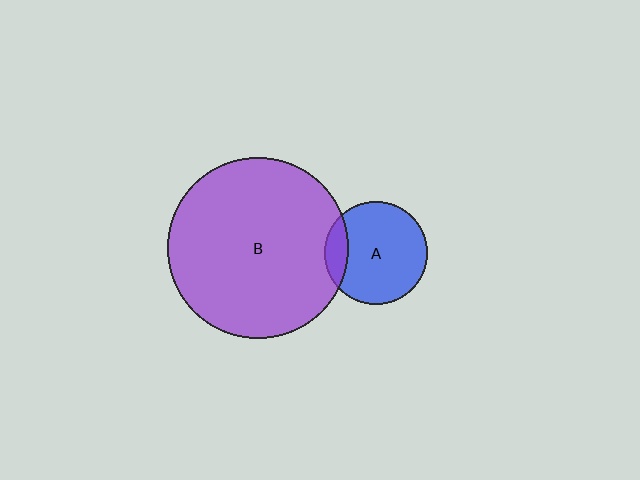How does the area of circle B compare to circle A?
Approximately 3.1 times.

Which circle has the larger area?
Circle B (purple).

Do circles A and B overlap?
Yes.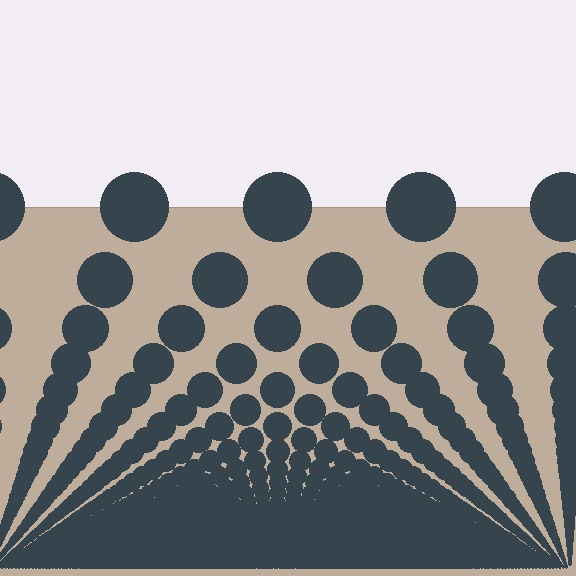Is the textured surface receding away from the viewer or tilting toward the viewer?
The surface appears to tilt toward the viewer. Texture elements get larger and sparser toward the top.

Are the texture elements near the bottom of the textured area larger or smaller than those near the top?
Smaller. The gradient is inverted — elements near the bottom are smaller and denser.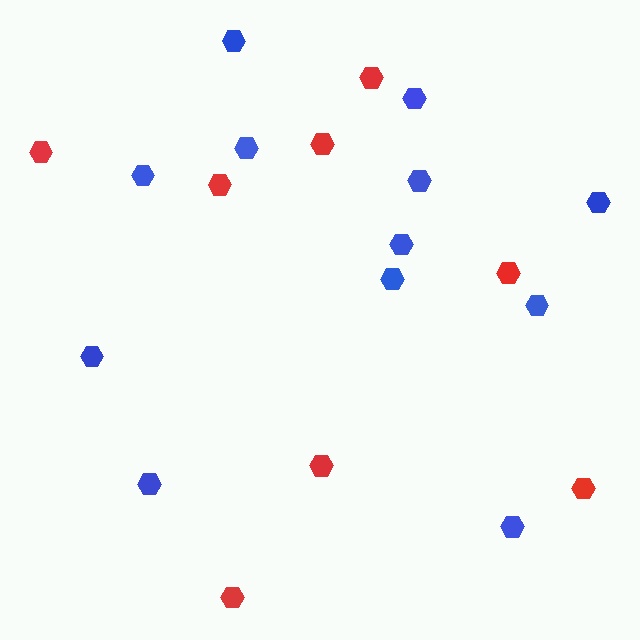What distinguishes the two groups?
There are 2 groups: one group of red hexagons (8) and one group of blue hexagons (12).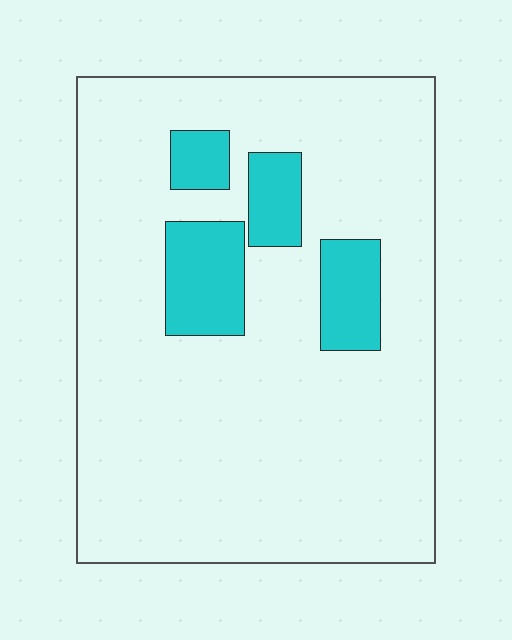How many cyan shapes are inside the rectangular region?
4.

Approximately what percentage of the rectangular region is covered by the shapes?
Approximately 15%.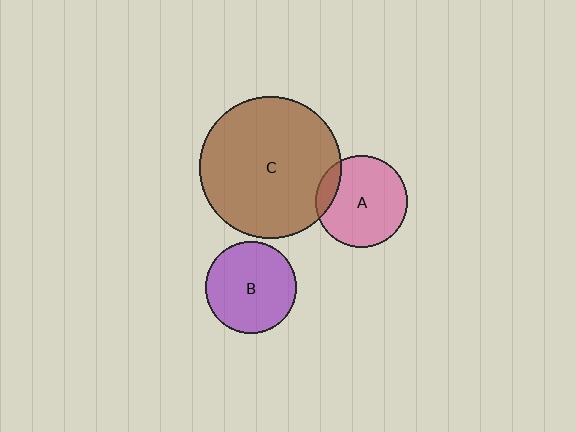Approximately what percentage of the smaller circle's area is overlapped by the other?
Approximately 15%.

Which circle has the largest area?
Circle C (brown).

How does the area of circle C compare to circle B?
Approximately 2.4 times.